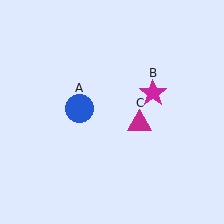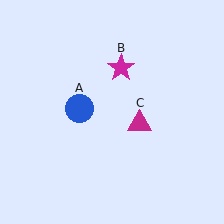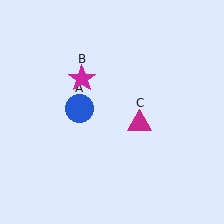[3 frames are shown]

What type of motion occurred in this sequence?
The magenta star (object B) rotated counterclockwise around the center of the scene.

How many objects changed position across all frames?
1 object changed position: magenta star (object B).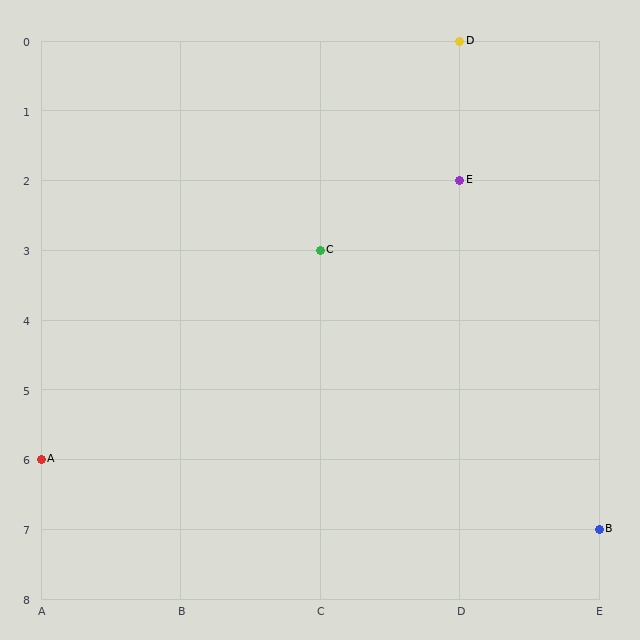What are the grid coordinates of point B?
Point B is at grid coordinates (E, 7).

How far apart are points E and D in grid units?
Points E and D are 2 rows apart.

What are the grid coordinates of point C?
Point C is at grid coordinates (C, 3).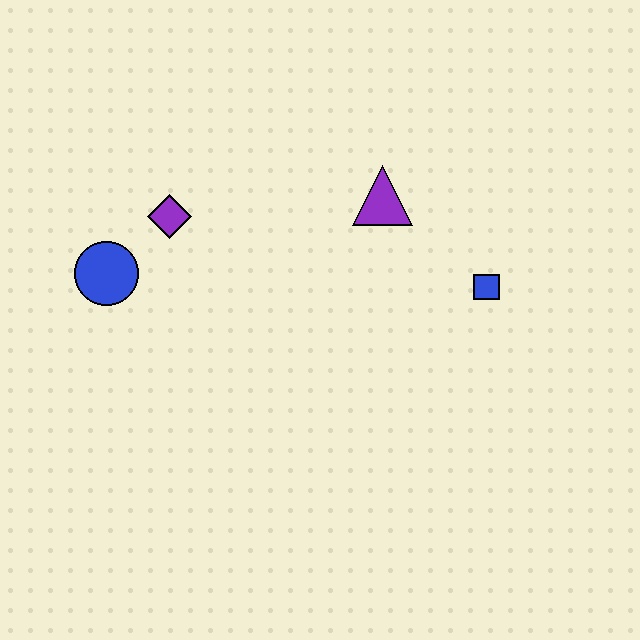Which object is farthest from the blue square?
The blue circle is farthest from the blue square.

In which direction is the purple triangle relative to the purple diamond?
The purple triangle is to the right of the purple diamond.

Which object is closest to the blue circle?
The purple diamond is closest to the blue circle.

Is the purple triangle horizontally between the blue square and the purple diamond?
Yes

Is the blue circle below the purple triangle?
Yes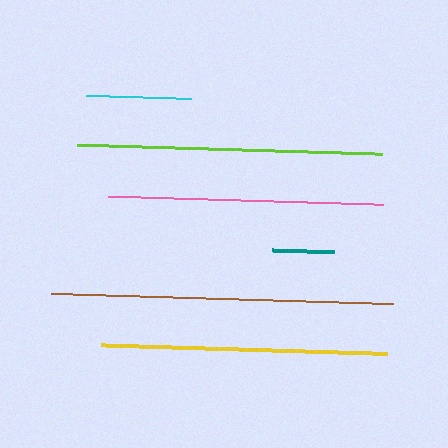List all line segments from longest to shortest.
From longest to shortest: brown, lime, yellow, pink, cyan, teal.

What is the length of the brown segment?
The brown segment is approximately 342 pixels long.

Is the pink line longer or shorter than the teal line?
The pink line is longer than the teal line.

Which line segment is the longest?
The brown line is the longest at approximately 342 pixels.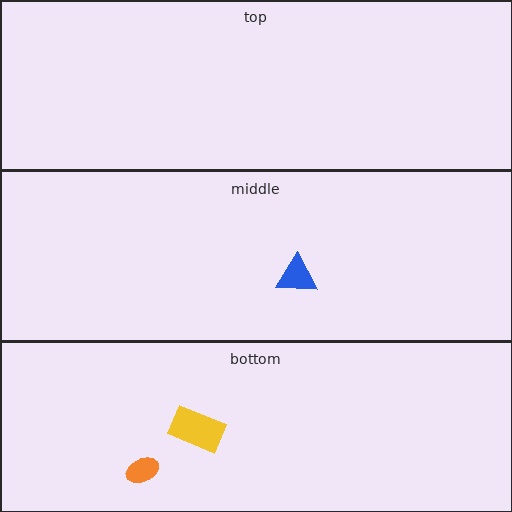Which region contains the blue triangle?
The middle region.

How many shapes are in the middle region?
1.